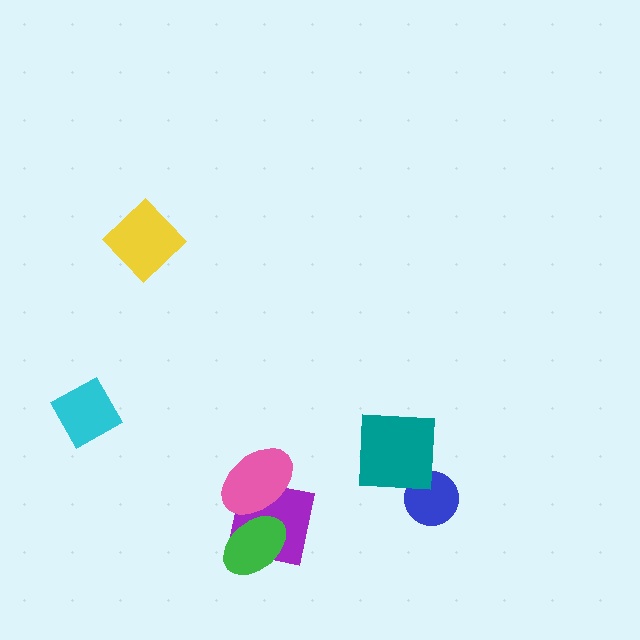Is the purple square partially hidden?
Yes, it is partially covered by another shape.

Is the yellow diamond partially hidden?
No, no other shape covers it.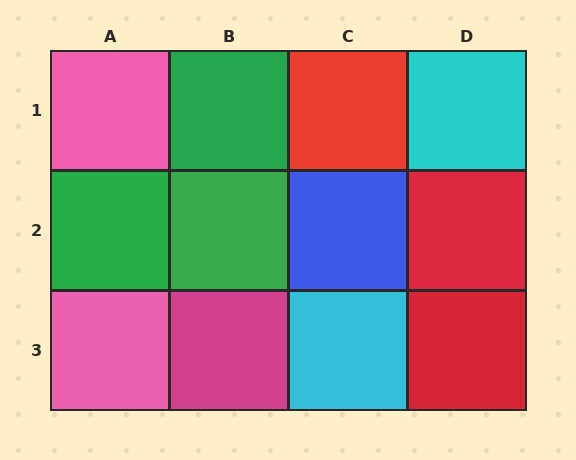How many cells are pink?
2 cells are pink.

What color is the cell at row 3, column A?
Pink.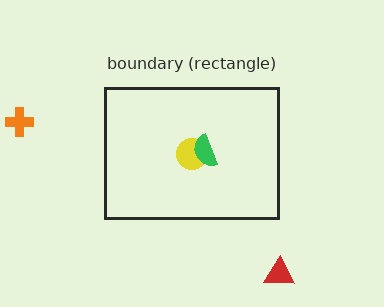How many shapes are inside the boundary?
2 inside, 2 outside.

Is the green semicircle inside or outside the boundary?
Inside.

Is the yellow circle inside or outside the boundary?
Inside.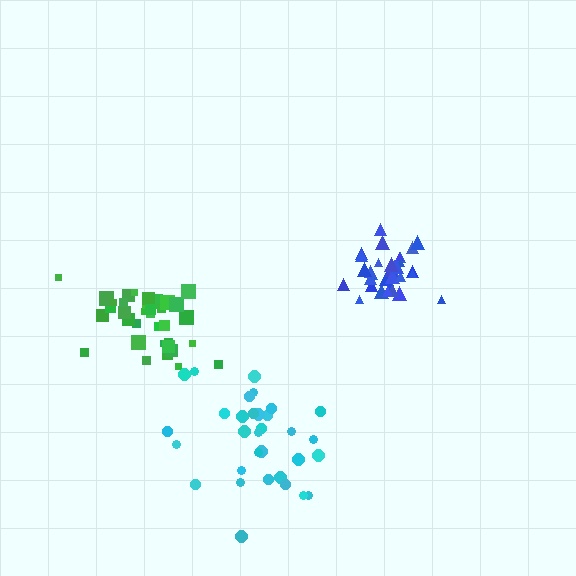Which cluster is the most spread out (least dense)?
Cyan.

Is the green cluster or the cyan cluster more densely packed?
Green.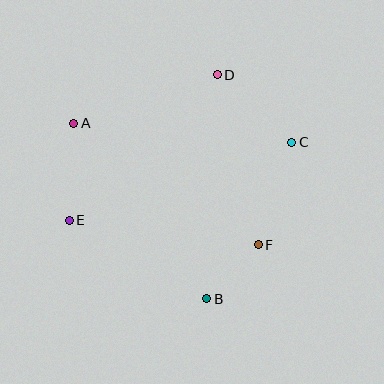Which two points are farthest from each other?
Points C and E are farthest from each other.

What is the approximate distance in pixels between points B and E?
The distance between B and E is approximately 158 pixels.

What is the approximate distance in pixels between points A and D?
The distance between A and D is approximately 151 pixels.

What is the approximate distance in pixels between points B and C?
The distance between B and C is approximately 178 pixels.